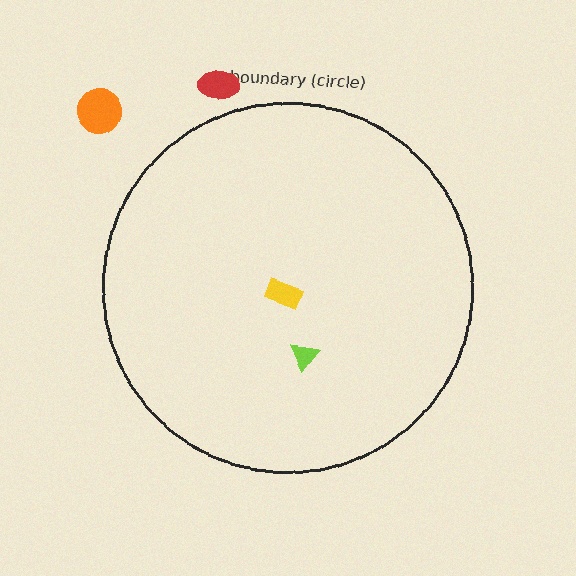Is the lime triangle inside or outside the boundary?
Inside.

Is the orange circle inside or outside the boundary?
Outside.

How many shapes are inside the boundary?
2 inside, 2 outside.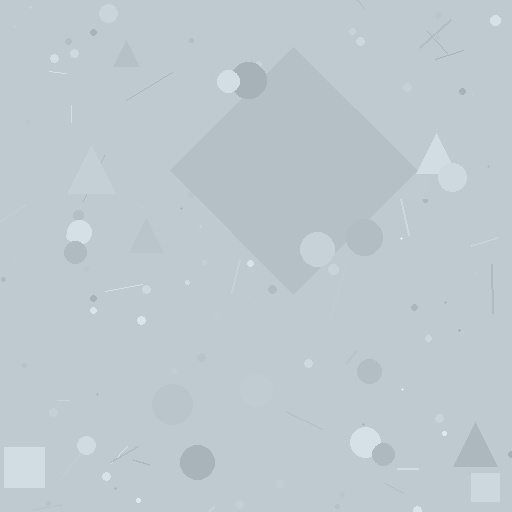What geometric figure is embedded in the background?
A diamond is embedded in the background.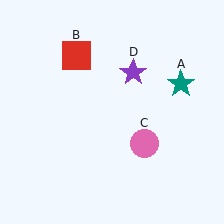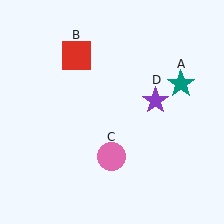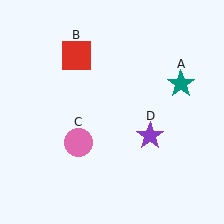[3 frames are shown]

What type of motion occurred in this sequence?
The pink circle (object C), purple star (object D) rotated clockwise around the center of the scene.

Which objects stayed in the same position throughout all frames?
Teal star (object A) and red square (object B) remained stationary.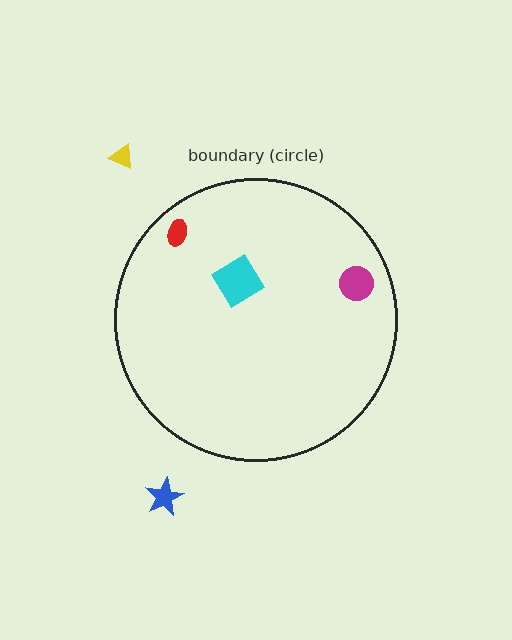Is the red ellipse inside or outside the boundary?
Inside.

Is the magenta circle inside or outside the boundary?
Inside.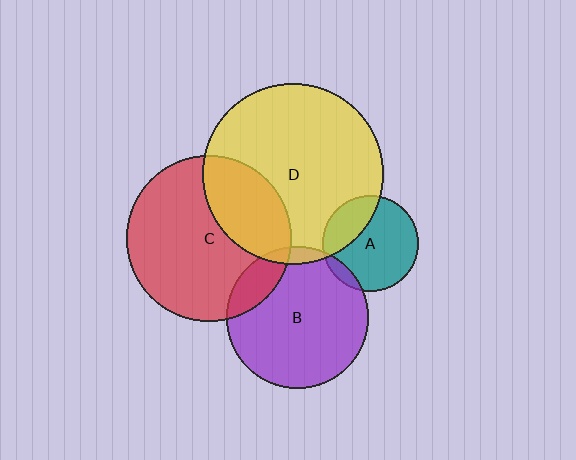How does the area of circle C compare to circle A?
Approximately 3.0 times.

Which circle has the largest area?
Circle D (yellow).